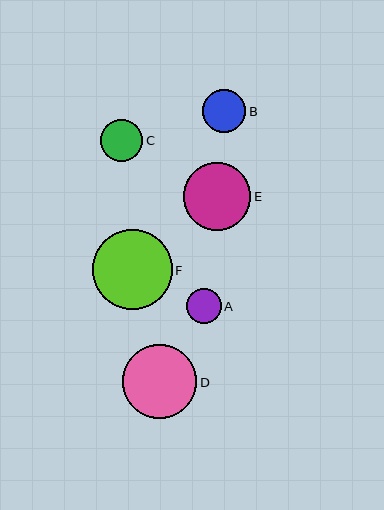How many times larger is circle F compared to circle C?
Circle F is approximately 1.9 times the size of circle C.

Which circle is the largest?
Circle F is the largest with a size of approximately 80 pixels.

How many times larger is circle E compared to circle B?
Circle E is approximately 1.5 times the size of circle B.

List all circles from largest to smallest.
From largest to smallest: F, D, E, B, C, A.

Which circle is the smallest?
Circle A is the smallest with a size of approximately 35 pixels.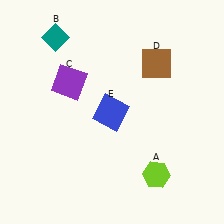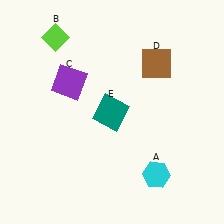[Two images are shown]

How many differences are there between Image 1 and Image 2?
There are 3 differences between the two images.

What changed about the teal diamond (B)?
In Image 1, B is teal. In Image 2, it changed to lime.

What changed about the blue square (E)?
In Image 1, E is blue. In Image 2, it changed to teal.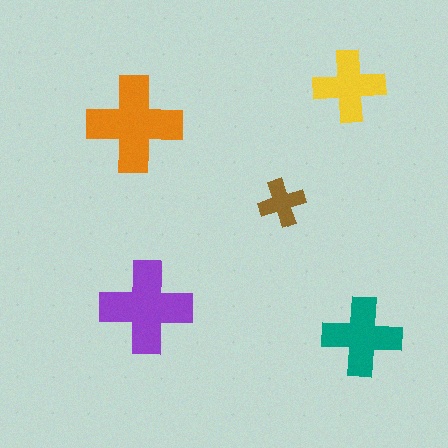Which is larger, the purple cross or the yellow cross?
The purple one.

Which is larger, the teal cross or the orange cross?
The orange one.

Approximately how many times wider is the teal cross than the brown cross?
About 1.5 times wider.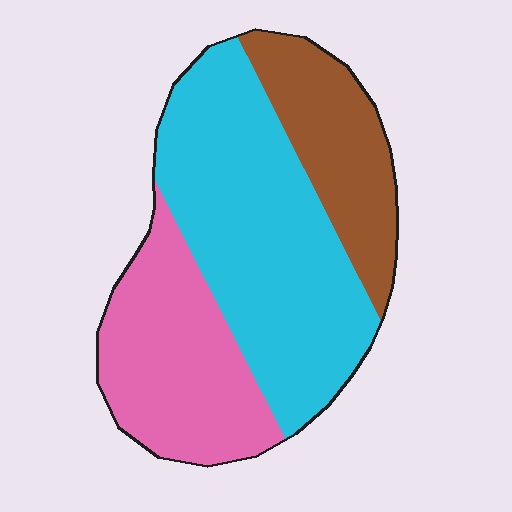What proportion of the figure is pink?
Pink takes up about one third (1/3) of the figure.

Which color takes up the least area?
Brown, at roughly 20%.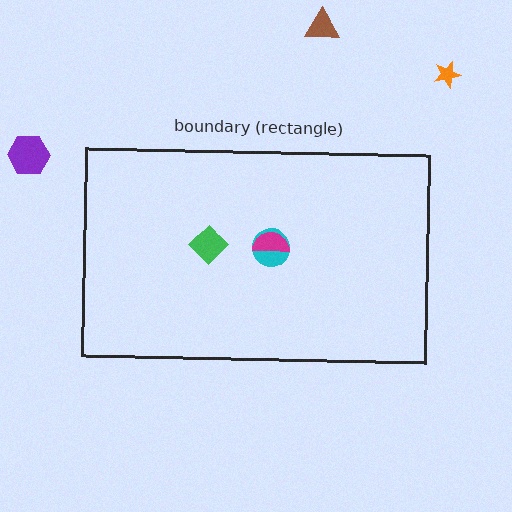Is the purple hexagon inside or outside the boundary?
Outside.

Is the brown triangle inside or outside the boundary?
Outside.